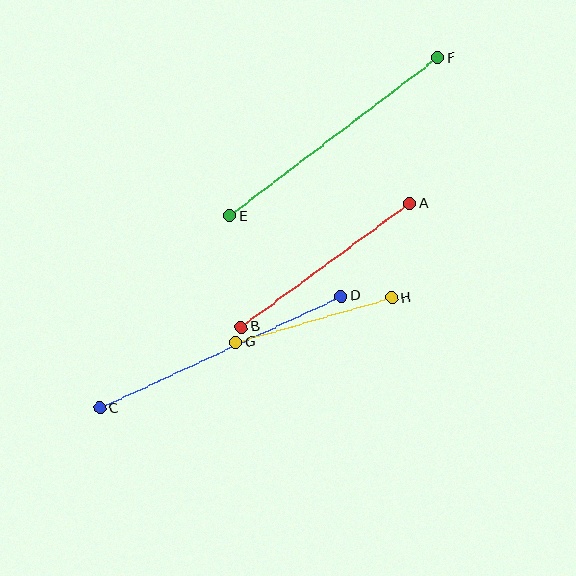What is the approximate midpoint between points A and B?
The midpoint is at approximately (325, 265) pixels.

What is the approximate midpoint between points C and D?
The midpoint is at approximately (220, 352) pixels.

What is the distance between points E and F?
The distance is approximately 261 pixels.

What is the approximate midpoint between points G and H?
The midpoint is at approximately (314, 320) pixels.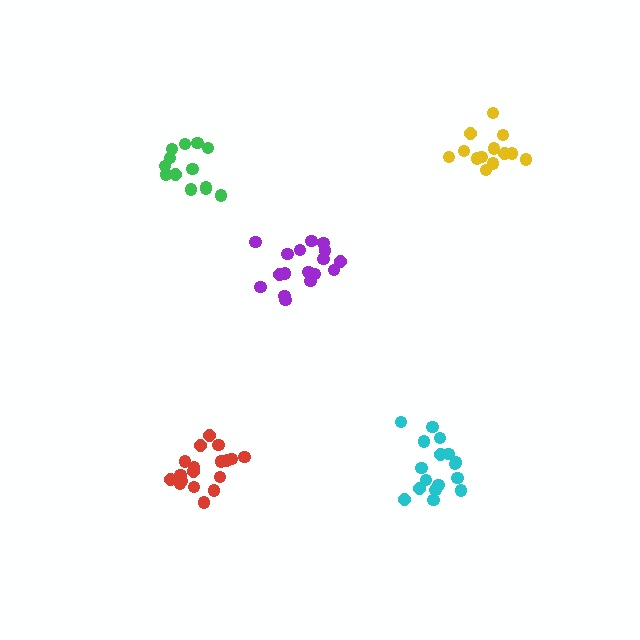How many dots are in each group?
Group 1: 17 dots, Group 2: 17 dots, Group 3: 18 dots, Group 4: 13 dots, Group 5: 13 dots (78 total).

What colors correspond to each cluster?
The clusters are colored: purple, cyan, red, yellow, green.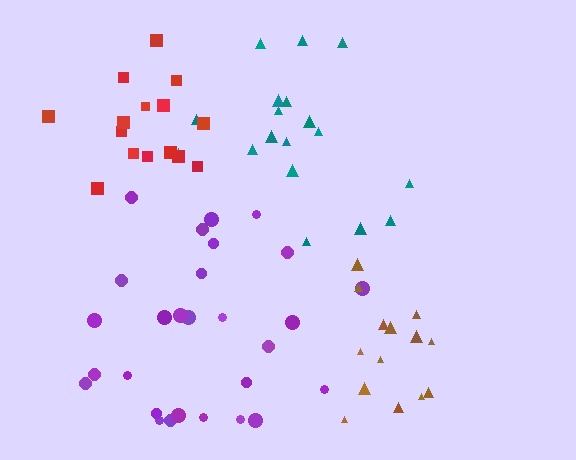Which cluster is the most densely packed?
Red.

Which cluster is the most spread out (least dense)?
Teal.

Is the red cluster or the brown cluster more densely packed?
Red.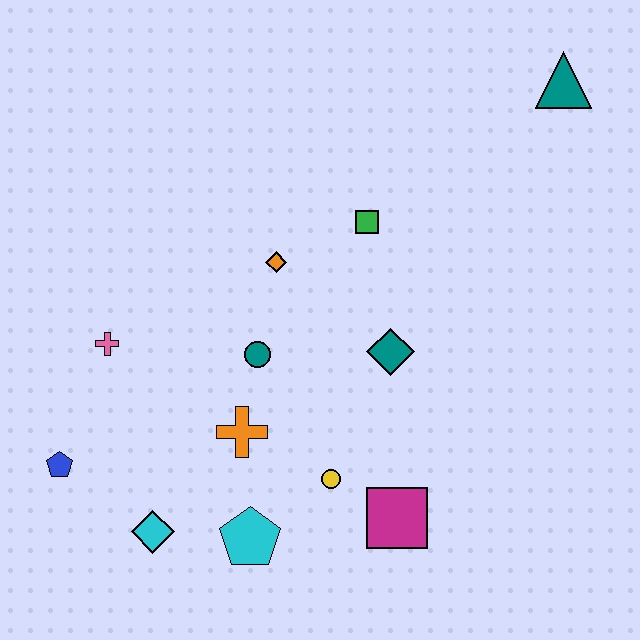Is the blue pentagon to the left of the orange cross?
Yes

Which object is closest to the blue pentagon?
The cyan diamond is closest to the blue pentagon.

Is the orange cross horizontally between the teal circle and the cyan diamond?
Yes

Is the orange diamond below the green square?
Yes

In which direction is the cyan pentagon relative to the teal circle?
The cyan pentagon is below the teal circle.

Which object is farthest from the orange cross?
The teal triangle is farthest from the orange cross.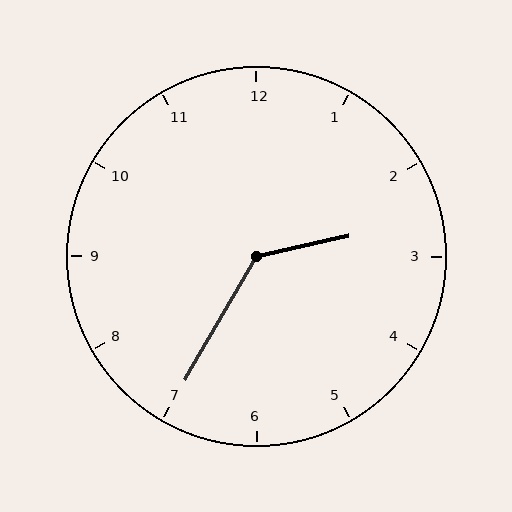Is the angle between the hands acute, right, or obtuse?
It is obtuse.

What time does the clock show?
2:35.